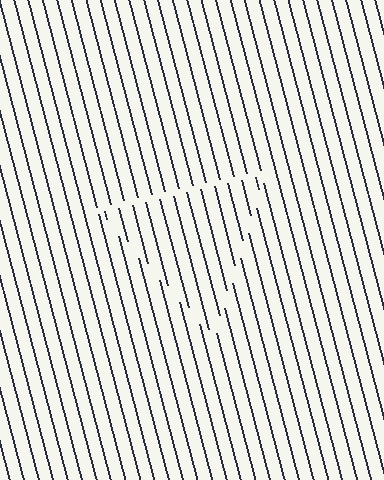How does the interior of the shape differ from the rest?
The interior of the shape contains the same grating, shifted by half a period — the contour is defined by the phase discontinuity where line-ends from the inner and outer gratings abut.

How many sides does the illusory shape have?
3 sides — the line-ends trace a triangle.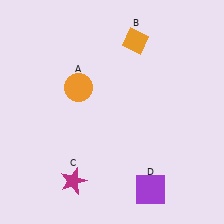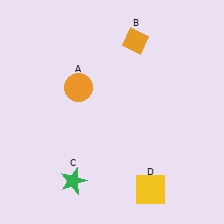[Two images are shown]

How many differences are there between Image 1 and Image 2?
There are 2 differences between the two images.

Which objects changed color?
C changed from magenta to green. D changed from purple to yellow.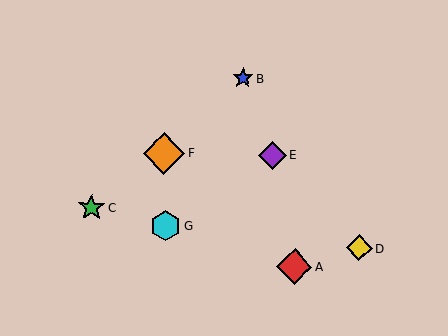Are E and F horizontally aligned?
Yes, both are at y≈155.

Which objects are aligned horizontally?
Objects E, F are aligned horizontally.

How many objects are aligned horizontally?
2 objects (E, F) are aligned horizontally.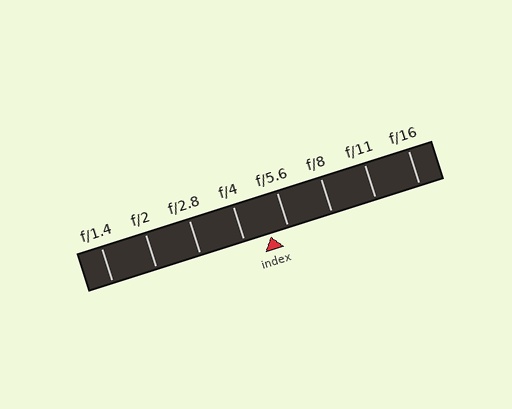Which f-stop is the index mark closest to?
The index mark is closest to f/5.6.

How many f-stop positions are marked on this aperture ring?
There are 8 f-stop positions marked.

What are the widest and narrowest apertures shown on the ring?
The widest aperture shown is f/1.4 and the narrowest is f/16.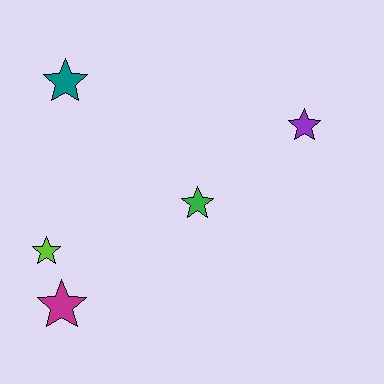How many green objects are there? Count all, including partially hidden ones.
There is 1 green object.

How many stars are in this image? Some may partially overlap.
There are 5 stars.